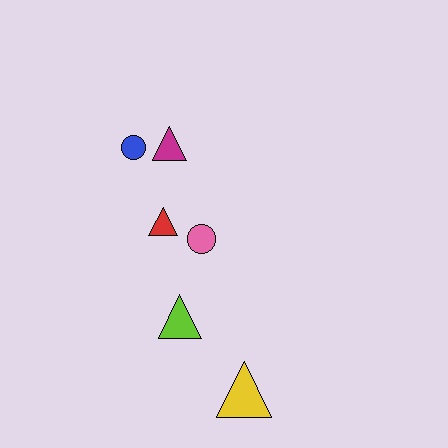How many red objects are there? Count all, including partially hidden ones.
There is 1 red object.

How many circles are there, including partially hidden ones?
There are 2 circles.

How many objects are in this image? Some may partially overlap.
There are 6 objects.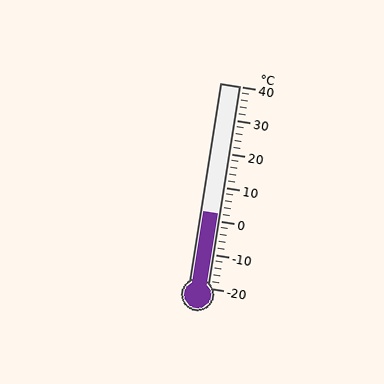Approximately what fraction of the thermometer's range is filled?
The thermometer is filled to approximately 35% of its range.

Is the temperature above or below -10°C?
The temperature is above -10°C.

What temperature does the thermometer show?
The thermometer shows approximately 2°C.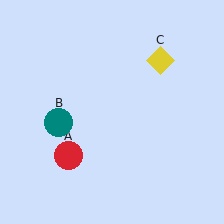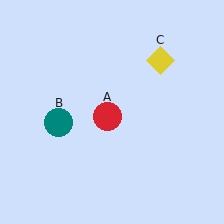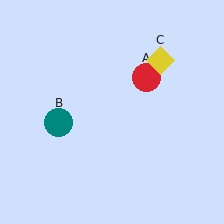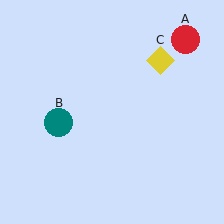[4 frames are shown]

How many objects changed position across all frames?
1 object changed position: red circle (object A).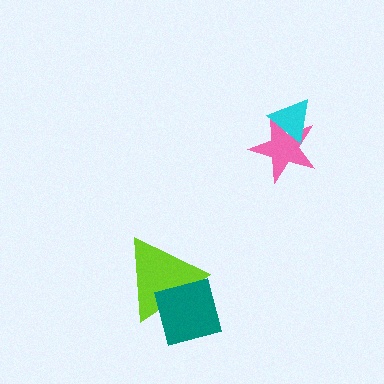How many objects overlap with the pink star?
1 object overlaps with the pink star.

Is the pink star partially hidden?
Yes, it is partially covered by another shape.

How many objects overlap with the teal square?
1 object overlaps with the teal square.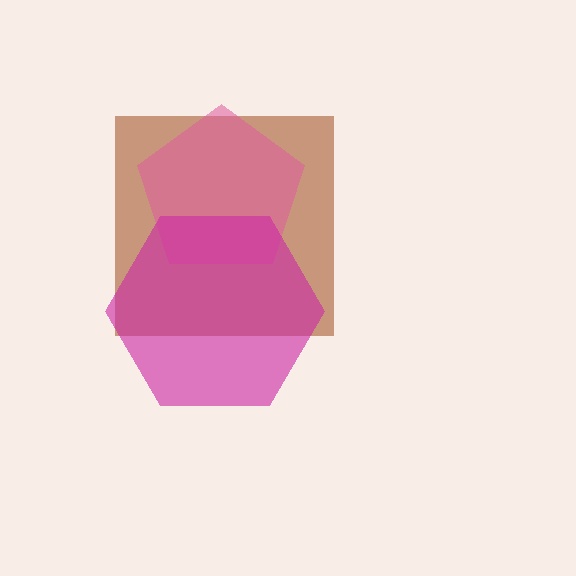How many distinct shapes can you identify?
There are 3 distinct shapes: a brown square, a pink pentagon, a magenta hexagon.